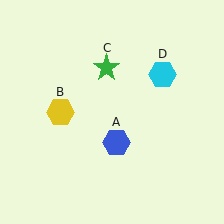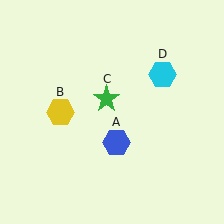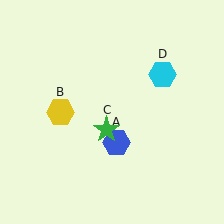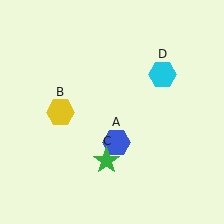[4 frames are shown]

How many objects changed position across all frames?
1 object changed position: green star (object C).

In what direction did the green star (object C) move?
The green star (object C) moved down.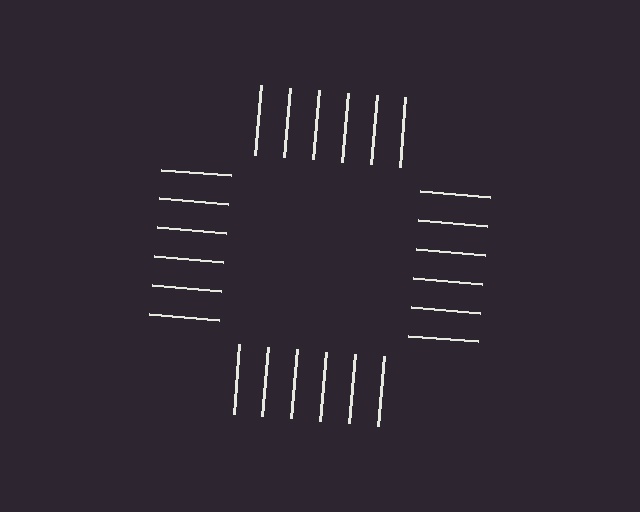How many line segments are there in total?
24 — 6 along each of the 4 edges.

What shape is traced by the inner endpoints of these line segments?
An illusory square — the line segments terminate on its edges but no continuous stroke is drawn.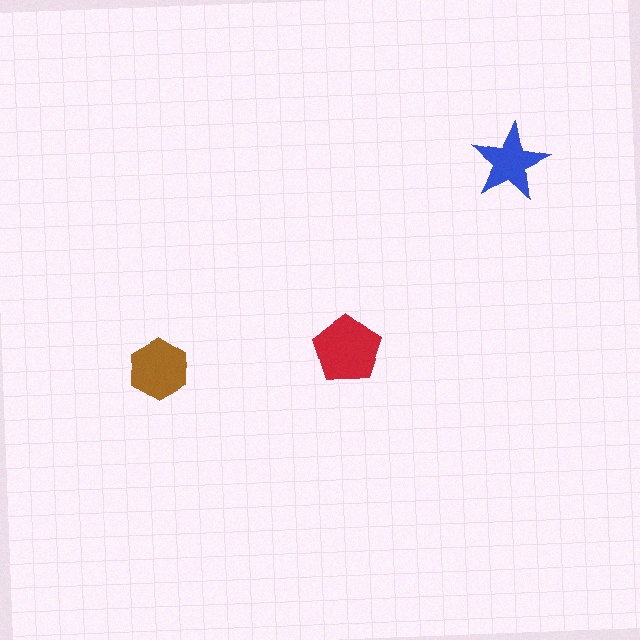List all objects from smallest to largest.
The blue star, the brown hexagon, the red pentagon.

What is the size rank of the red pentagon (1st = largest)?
1st.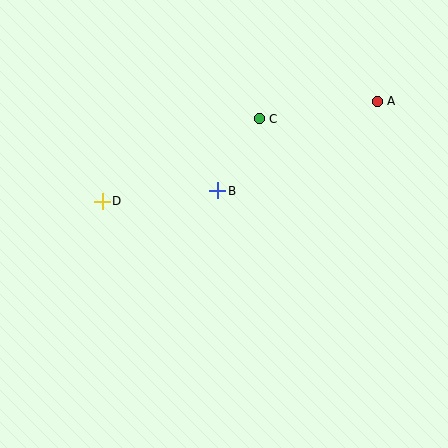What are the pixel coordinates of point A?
Point A is at (377, 101).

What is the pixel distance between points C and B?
The distance between C and B is 83 pixels.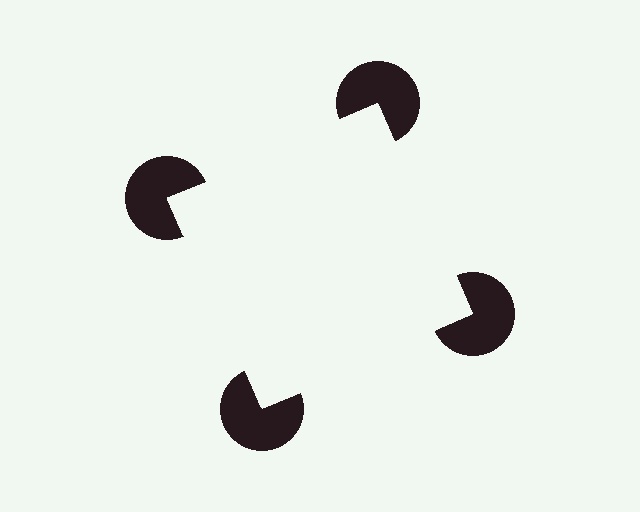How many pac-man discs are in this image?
There are 4 — one at each vertex of the illusory square.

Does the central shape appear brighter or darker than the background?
It typically appears slightly brighter than the background, even though no actual brightness change is drawn.